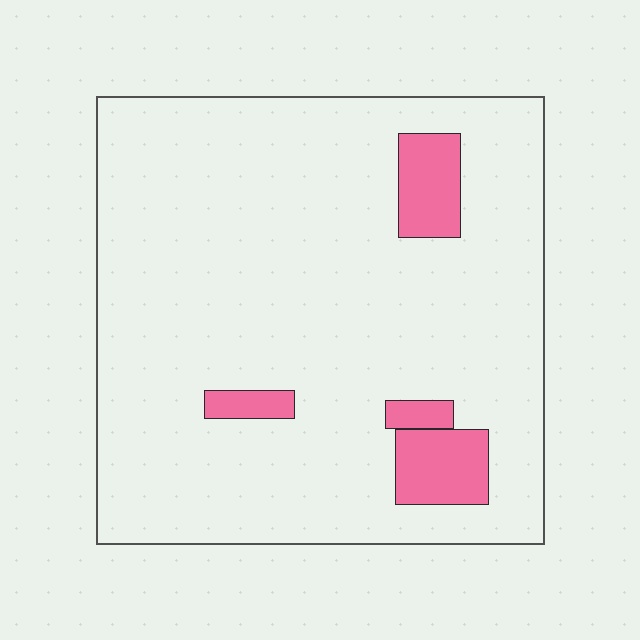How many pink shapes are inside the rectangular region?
4.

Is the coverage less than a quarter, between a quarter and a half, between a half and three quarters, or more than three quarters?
Less than a quarter.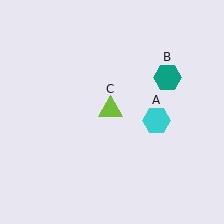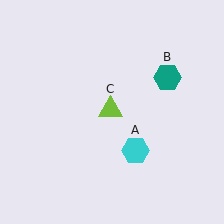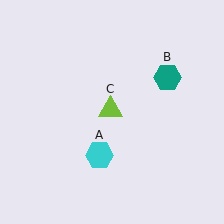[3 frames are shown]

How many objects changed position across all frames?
1 object changed position: cyan hexagon (object A).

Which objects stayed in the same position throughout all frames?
Teal hexagon (object B) and lime triangle (object C) remained stationary.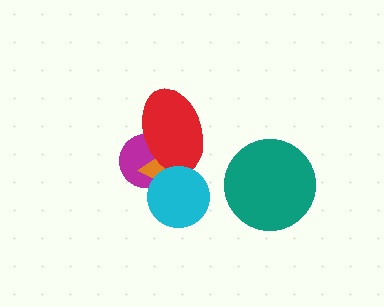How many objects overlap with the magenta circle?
3 objects overlap with the magenta circle.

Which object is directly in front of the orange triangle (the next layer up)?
The red ellipse is directly in front of the orange triangle.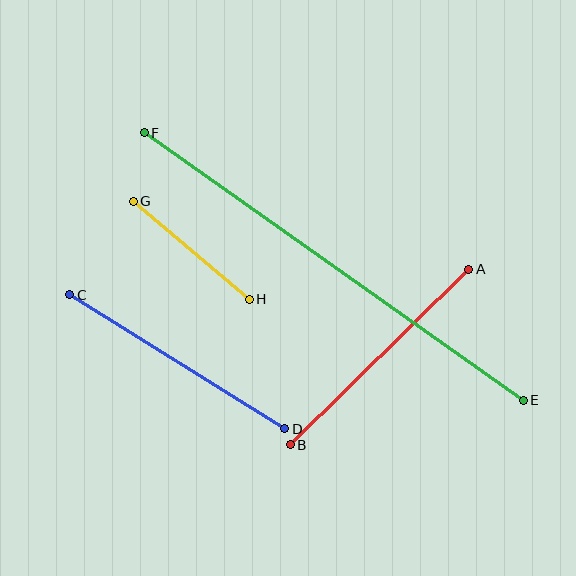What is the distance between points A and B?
The distance is approximately 250 pixels.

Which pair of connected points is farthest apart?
Points E and F are farthest apart.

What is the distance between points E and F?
The distance is approximately 464 pixels.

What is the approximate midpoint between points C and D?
The midpoint is at approximately (177, 362) pixels.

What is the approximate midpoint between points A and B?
The midpoint is at approximately (379, 357) pixels.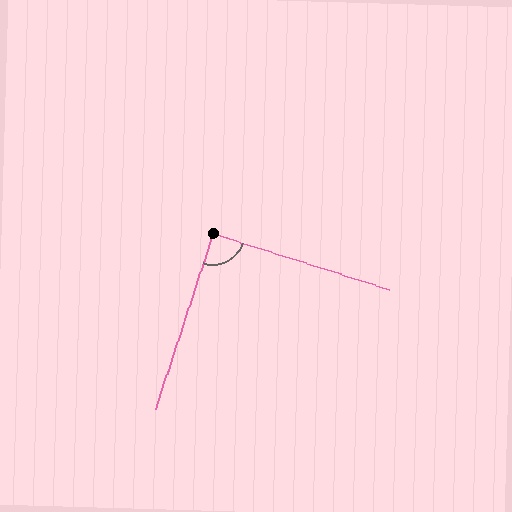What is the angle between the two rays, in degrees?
Approximately 91 degrees.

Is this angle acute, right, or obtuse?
It is approximately a right angle.